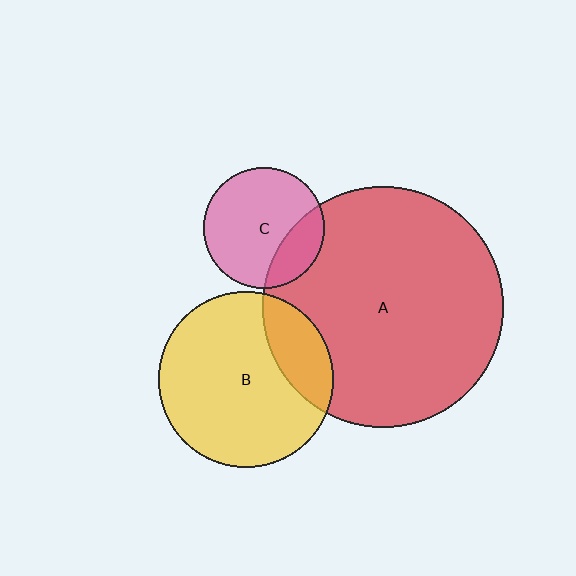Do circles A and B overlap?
Yes.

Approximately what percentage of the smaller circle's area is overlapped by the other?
Approximately 20%.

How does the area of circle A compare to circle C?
Approximately 3.9 times.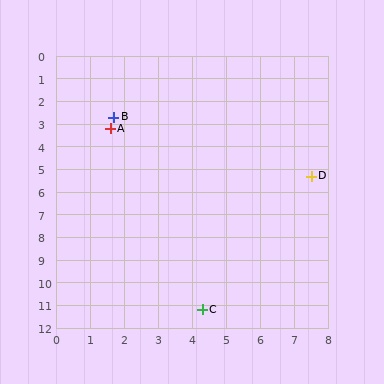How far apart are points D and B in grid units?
Points D and B are about 6.4 grid units apart.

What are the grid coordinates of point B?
Point B is at approximately (1.7, 2.7).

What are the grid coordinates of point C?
Point C is at approximately (4.3, 11.2).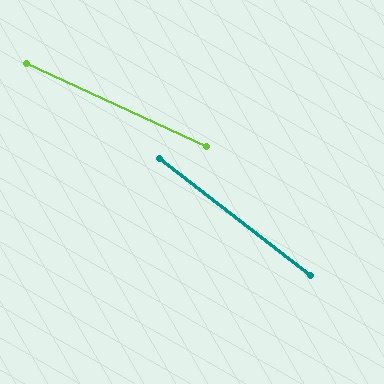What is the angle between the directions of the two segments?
Approximately 13 degrees.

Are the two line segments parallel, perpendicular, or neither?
Neither parallel nor perpendicular — they differ by about 13°.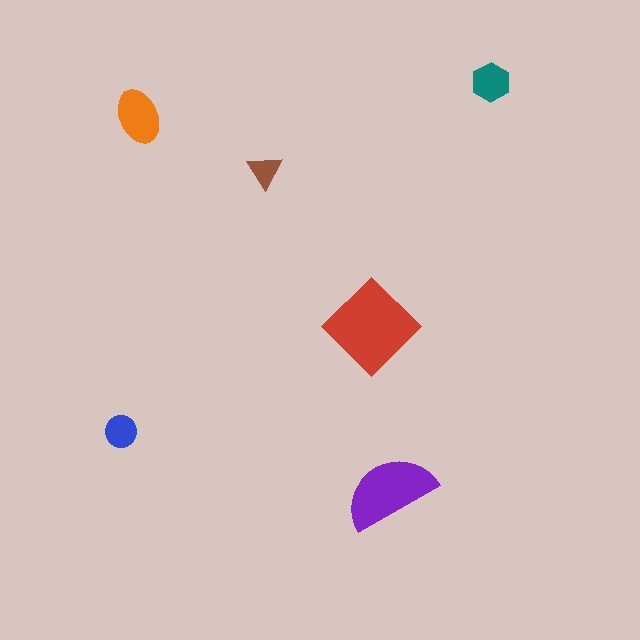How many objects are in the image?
There are 6 objects in the image.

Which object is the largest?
The red diamond.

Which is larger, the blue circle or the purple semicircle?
The purple semicircle.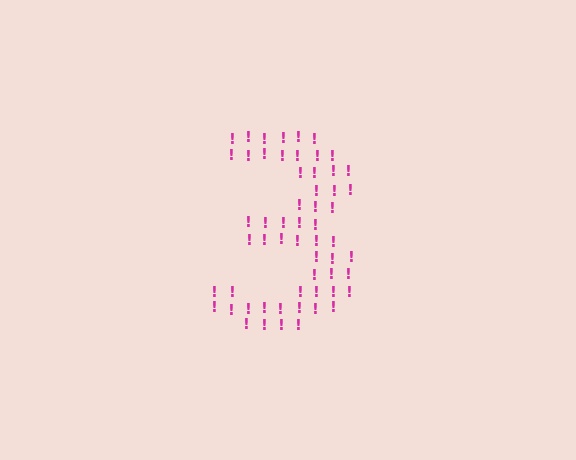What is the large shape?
The large shape is the digit 3.